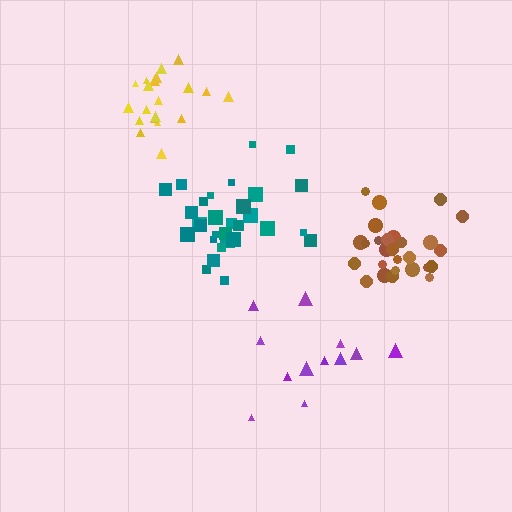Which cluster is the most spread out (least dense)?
Purple.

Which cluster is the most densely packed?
Brown.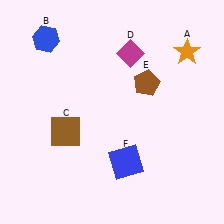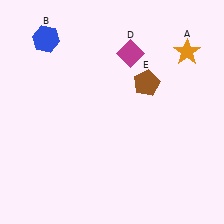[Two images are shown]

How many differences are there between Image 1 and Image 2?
There are 2 differences between the two images.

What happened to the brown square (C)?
The brown square (C) was removed in Image 2. It was in the bottom-left area of Image 1.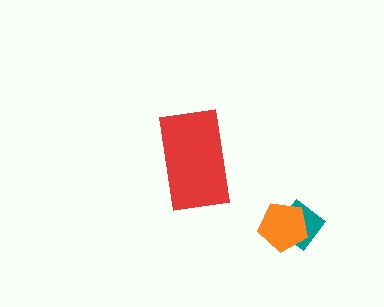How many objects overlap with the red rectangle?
0 objects overlap with the red rectangle.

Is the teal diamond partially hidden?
Yes, it is partially covered by another shape.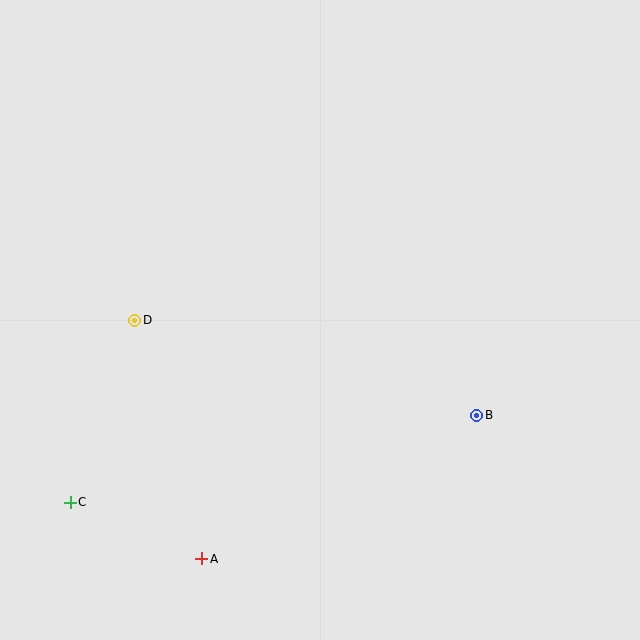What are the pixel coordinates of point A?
Point A is at (202, 559).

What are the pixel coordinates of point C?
Point C is at (70, 502).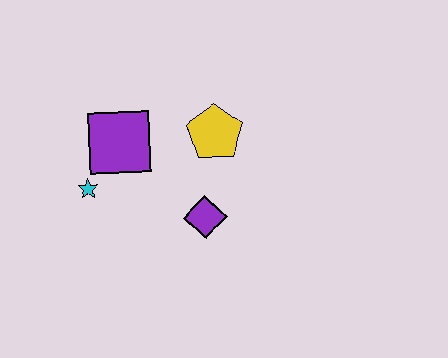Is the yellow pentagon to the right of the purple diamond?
Yes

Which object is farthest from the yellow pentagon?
The cyan star is farthest from the yellow pentagon.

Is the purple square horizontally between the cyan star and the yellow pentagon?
Yes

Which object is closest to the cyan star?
The purple square is closest to the cyan star.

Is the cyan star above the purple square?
No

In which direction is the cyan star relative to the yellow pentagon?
The cyan star is to the left of the yellow pentagon.